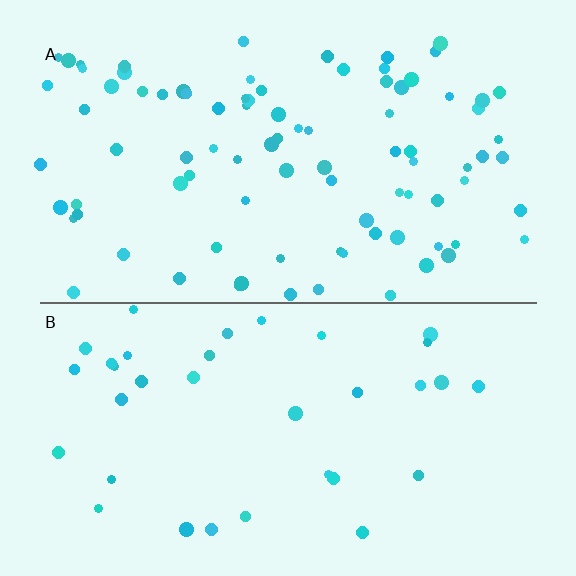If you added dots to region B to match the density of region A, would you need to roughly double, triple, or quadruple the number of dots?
Approximately triple.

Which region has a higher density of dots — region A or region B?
A (the top).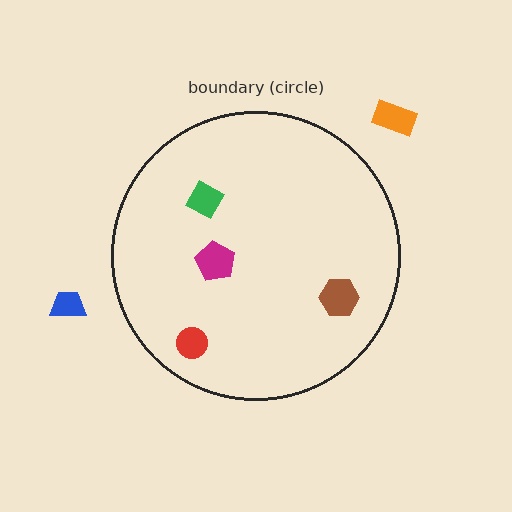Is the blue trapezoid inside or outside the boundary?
Outside.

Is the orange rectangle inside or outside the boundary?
Outside.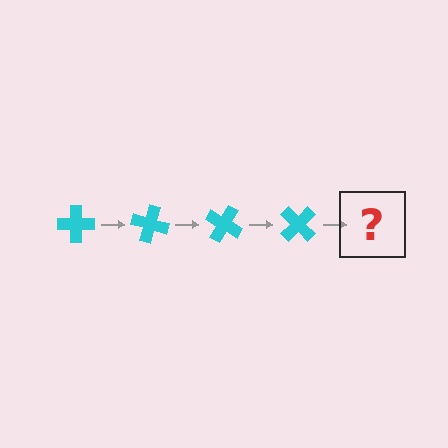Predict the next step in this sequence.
The next step is a cyan cross rotated 60 degrees.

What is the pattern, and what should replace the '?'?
The pattern is that the cross rotates 15 degrees each step. The '?' should be a cyan cross rotated 60 degrees.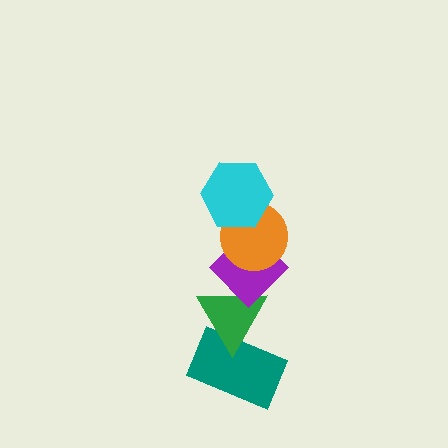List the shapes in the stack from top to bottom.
From top to bottom: the cyan hexagon, the orange circle, the purple diamond, the green triangle, the teal rectangle.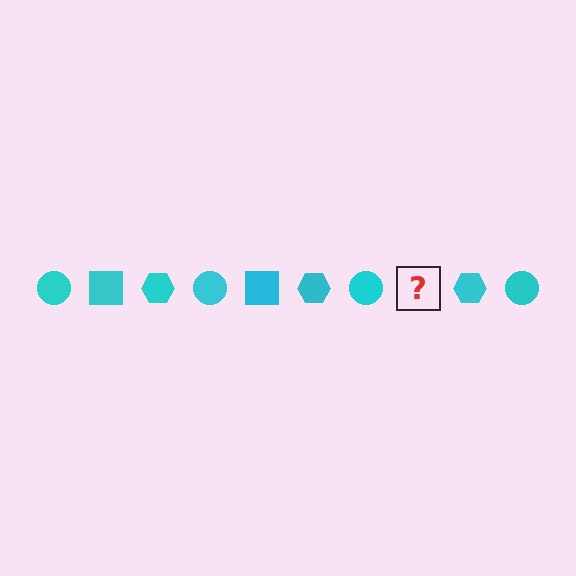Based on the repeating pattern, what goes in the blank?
The blank should be a cyan square.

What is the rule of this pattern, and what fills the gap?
The rule is that the pattern cycles through circle, square, hexagon shapes in cyan. The gap should be filled with a cyan square.